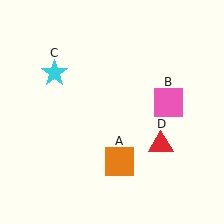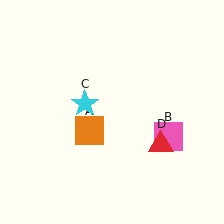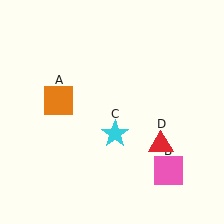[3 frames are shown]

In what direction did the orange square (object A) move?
The orange square (object A) moved up and to the left.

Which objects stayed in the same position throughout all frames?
Red triangle (object D) remained stationary.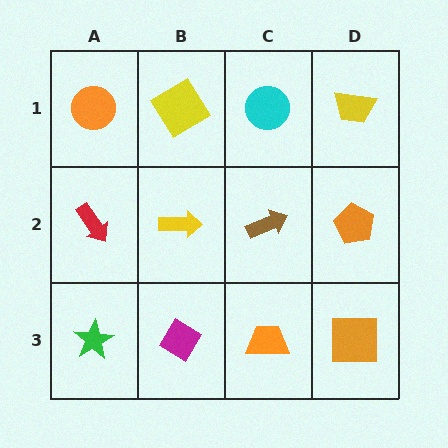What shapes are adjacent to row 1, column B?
A yellow arrow (row 2, column B), an orange circle (row 1, column A), a cyan circle (row 1, column C).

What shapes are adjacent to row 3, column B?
A yellow arrow (row 2, column B), a green star (row 3, column A), an orange trapezoid (row 3, column C).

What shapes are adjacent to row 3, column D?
An orange pentagon (row 2, column D), an orange trapezoid (row 3, column C).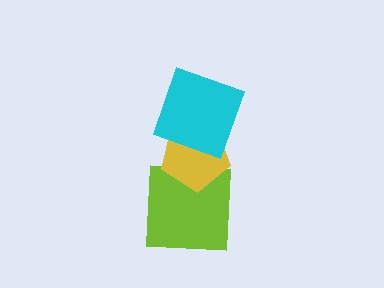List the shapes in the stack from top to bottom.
From top to bottom: the cyan square, the yellow pentagon, the lime square.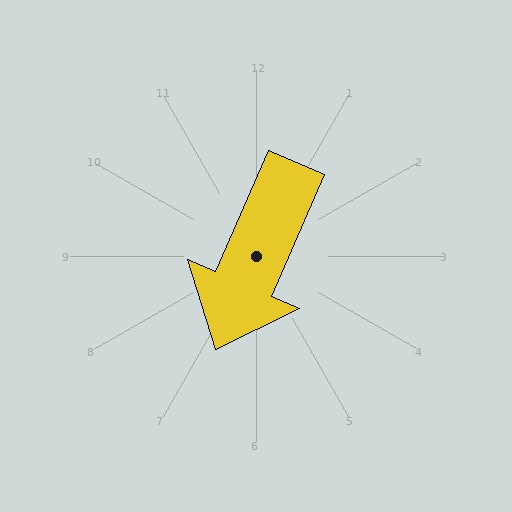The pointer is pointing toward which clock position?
Roughly 7 o'clock.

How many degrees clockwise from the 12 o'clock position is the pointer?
Approximately 203 degrees.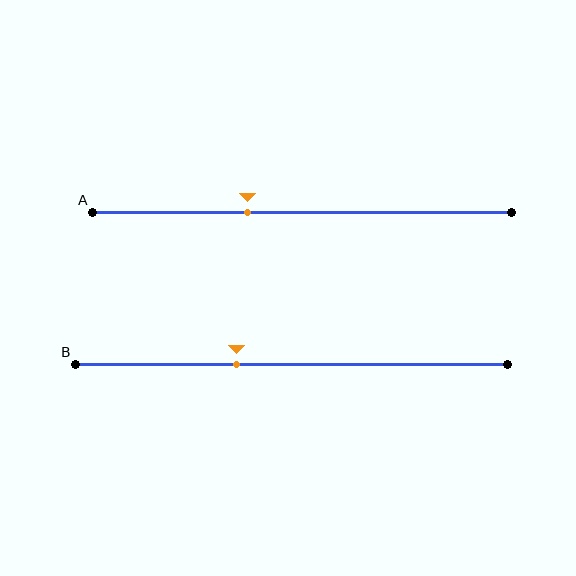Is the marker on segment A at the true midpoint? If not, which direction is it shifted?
No, the marker on segment A is shifted to the left by about 13% of the segment length.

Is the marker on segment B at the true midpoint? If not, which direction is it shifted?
No, the marker on segment B is shifted to the left by about 13% of the segment length.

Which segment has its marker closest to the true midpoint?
Segment B has its marker closest to the true midpoint.